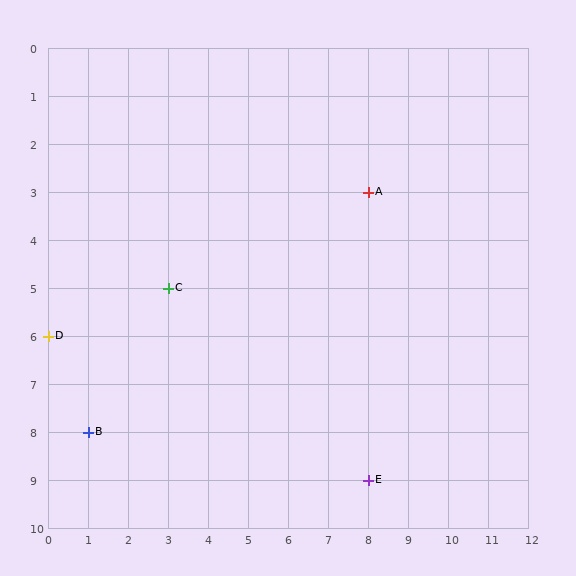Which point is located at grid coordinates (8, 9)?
Point E is at (8, 9).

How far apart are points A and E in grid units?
Points A and E are 6 rows apart.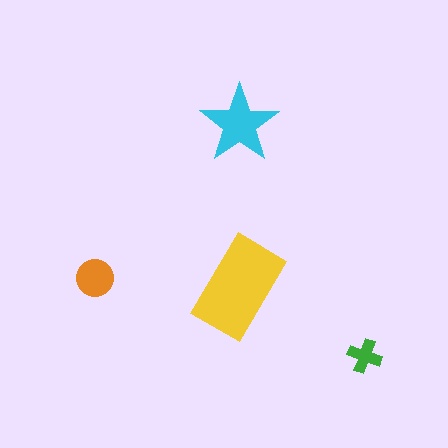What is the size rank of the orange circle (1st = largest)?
3rd.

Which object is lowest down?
The green cross is bottommost.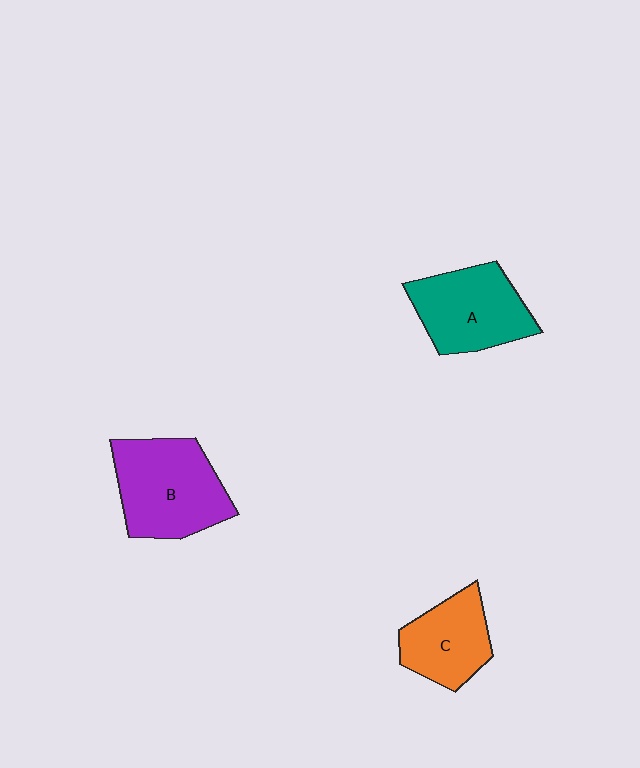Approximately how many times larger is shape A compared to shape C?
Approximately 1.3 times.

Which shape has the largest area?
Shape B (purple).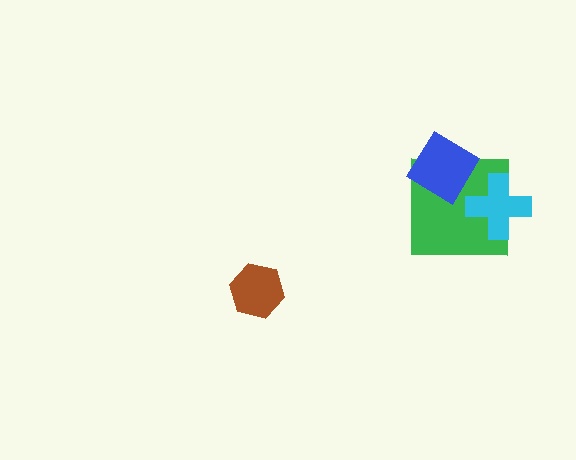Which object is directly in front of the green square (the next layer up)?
The cyan cross is directly in front of the green square.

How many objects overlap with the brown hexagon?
0 objects overlap with the brown hexagon.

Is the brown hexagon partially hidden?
No, no other shape covers it.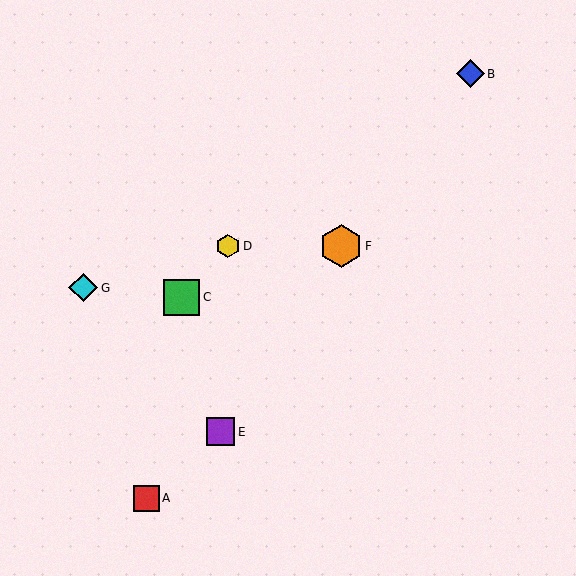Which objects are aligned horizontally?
Objects D, F are aligned horizontally.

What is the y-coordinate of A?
Object A is at y≈498.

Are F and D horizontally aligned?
Yes, both are at y≈246.